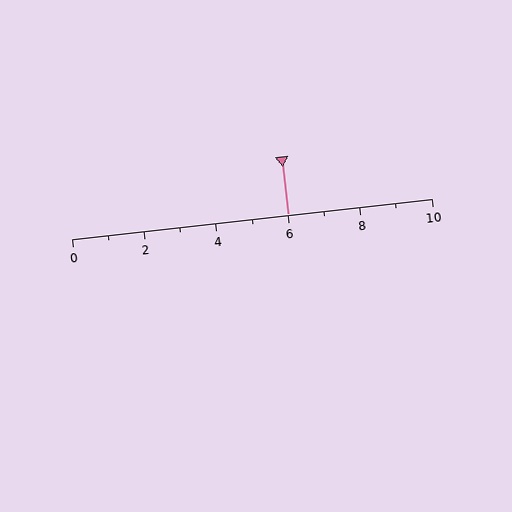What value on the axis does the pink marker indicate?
The marker indicates approximately 6.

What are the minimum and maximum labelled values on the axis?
The axis runs from 0 to 10.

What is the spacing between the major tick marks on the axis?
The major ticks are spaced 2 apart.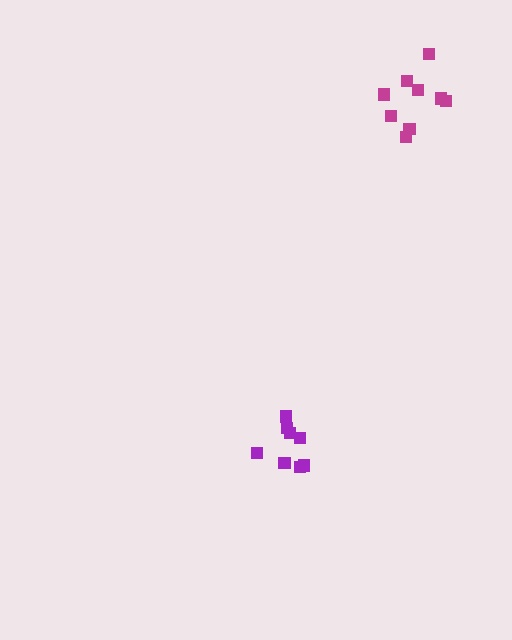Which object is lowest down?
The purple cluster is bottommost.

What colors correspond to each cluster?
The clusters are colored: purple, magenta.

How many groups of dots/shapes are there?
There are 2 groups.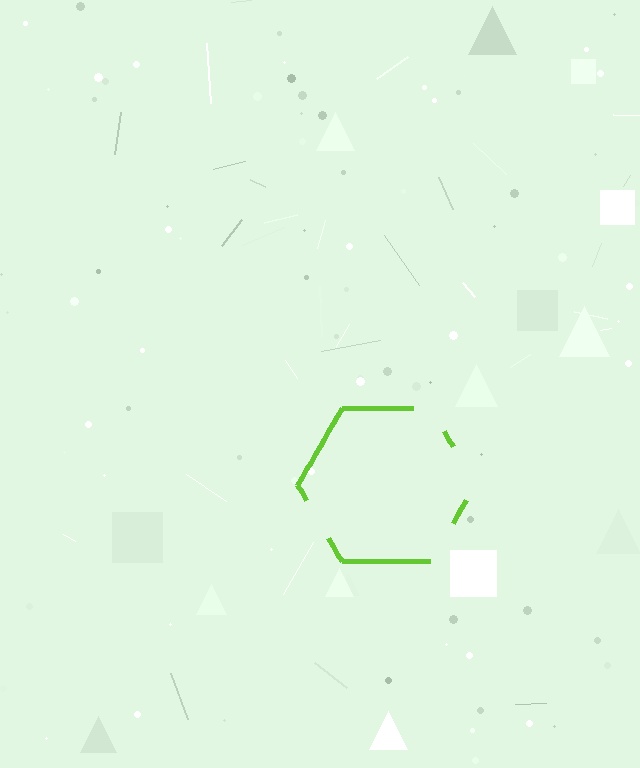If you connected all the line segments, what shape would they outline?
They would outline a hexagon.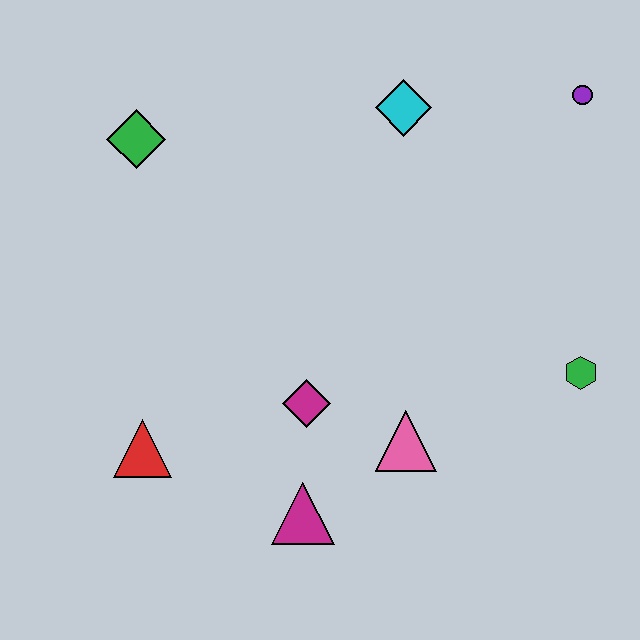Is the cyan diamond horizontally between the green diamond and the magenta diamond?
No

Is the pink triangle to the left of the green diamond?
No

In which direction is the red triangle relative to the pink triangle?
The red triangle is to the left of the pink triangle.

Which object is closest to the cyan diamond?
The purple circle is closest to the cyan diamond.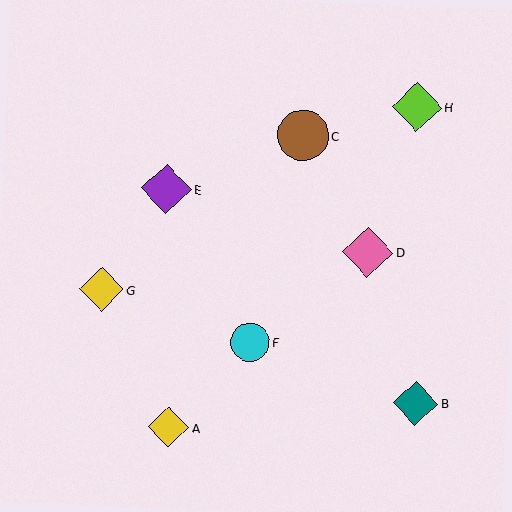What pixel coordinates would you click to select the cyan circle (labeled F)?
Click at (250, 342) to select the cyan circle F.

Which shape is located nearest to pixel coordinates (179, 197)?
The purple diamond (labeled E) at (166, 189) is nearest to that location.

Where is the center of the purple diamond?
The center of the purple diamond is at (166, 189).